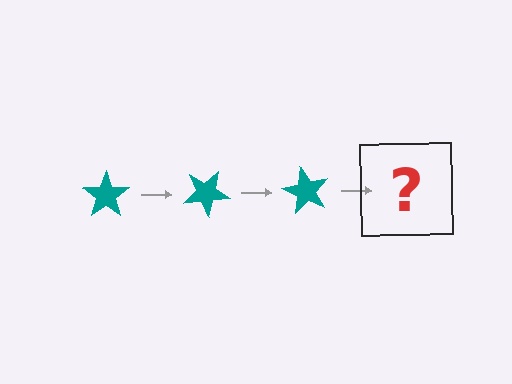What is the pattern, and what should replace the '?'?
The pattern is that the star rotates 30 degrees each step. The '?' should be a teal star rotated 90 degrees.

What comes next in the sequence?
The next element should be a teal star rotated 90 degrees.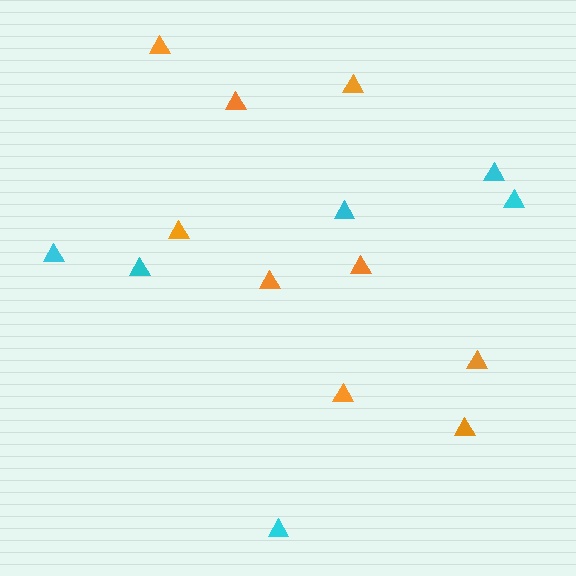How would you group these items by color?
There are 2 groups: one group of orange triangles (9) and one group of cyan triangles (6).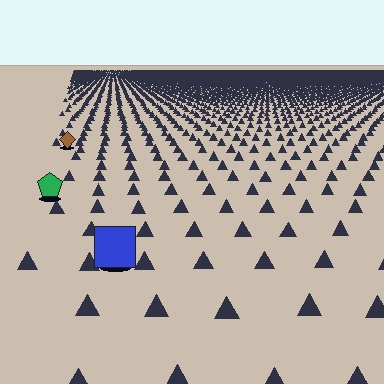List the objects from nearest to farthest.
From nearest to farthest: the blue square, the green pentagon, the brown diamond.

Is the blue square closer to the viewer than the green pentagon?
Yes. The blue square is closer — you can tell from the texture gradient: the ground texture is coarser near it.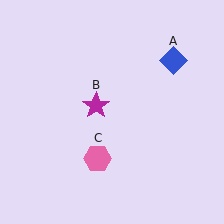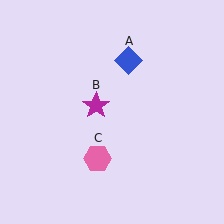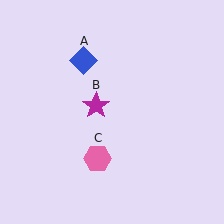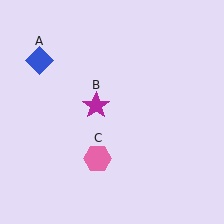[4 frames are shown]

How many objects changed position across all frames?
1 object changed position: blue diamond (object A).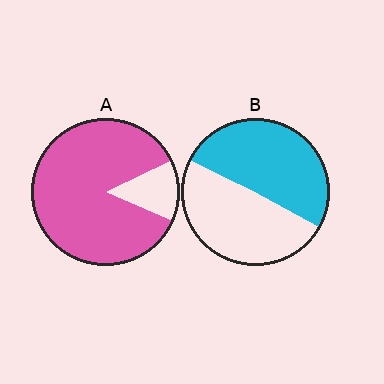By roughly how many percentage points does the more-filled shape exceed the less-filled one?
By roughly 35 percentage points (A over B).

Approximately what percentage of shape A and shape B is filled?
A is approximately 85% and B is approximately 50%.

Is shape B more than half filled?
Roughly half.